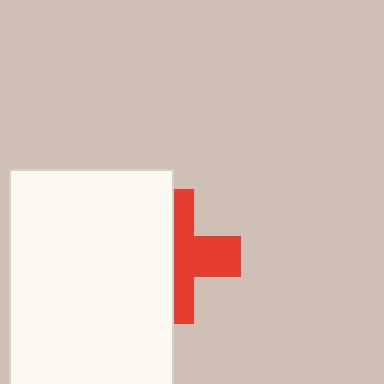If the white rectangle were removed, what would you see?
You would see the complete red cross.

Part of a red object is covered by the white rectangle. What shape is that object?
It is a cross.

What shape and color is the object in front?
The object in front is a white rectangle.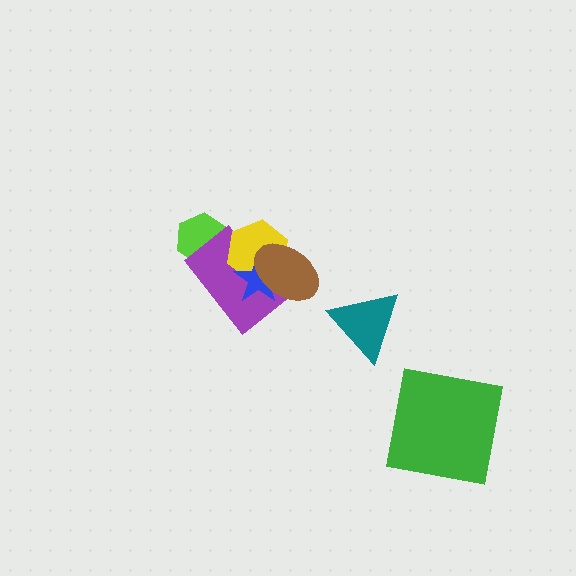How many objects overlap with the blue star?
3 objects overlap with the blue star.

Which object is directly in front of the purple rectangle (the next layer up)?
The yellow hexagon is directly in front of the purple rectangle.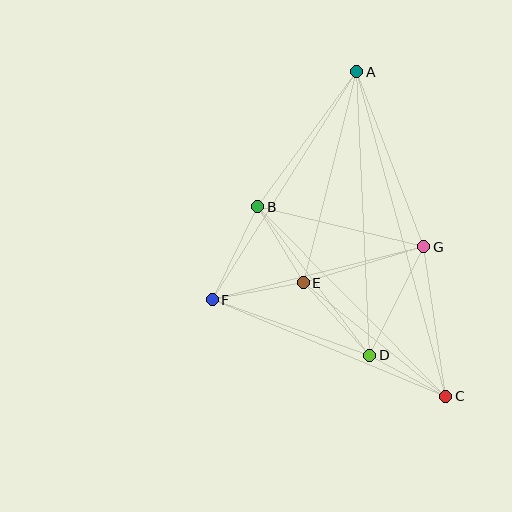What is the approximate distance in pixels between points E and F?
The distance between E and F is approximately 93 pixels.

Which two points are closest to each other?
Points C and D are closest to each other.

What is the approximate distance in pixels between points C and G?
The distance between C and G is approximately 151 pixels.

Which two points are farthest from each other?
Points A and C are farthest from each other.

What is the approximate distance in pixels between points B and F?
The distance between B and F is approximately 103 pixels.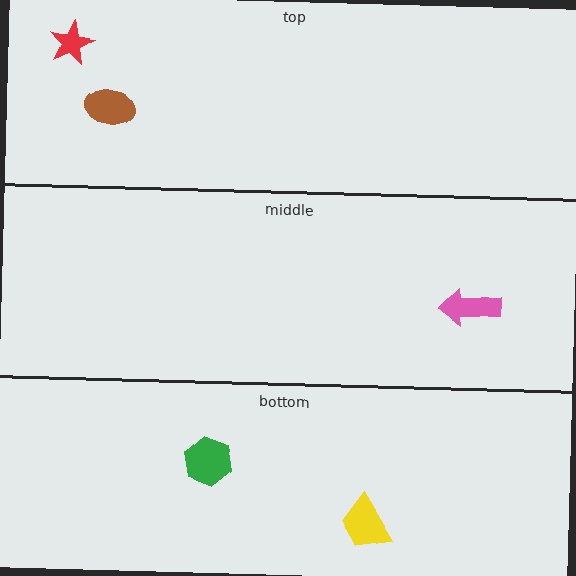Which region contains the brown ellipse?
The top region.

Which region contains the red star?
The top region.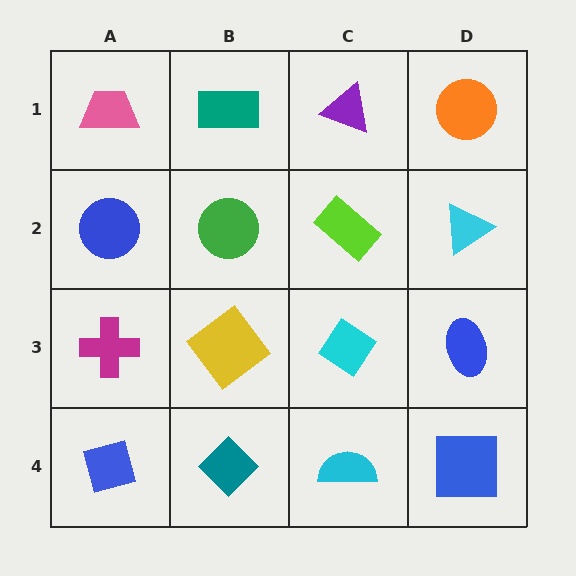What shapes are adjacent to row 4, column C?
A cyan diamond (row 3, column C), a teal diamond (row 4, column B), a blue square (row 4, column D).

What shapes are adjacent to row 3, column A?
A blue circle (row 2, column A), a blue diamond (row 4, column A), a yellow diamond (row 3, column B).